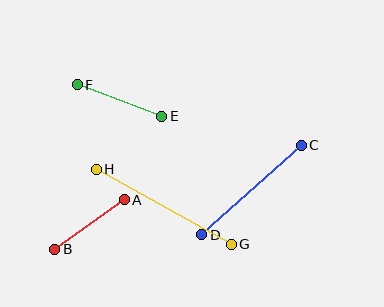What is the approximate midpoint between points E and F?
The midpoint is at approximately (120, 101) pixels.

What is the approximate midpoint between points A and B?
The midpoint is at approximately (90, 225) pixels.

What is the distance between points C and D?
The distance is approximately 134 pixels.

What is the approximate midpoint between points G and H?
The midpoint is at approximately (164, 207) pixels.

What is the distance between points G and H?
The distance is approximately 154 pixels.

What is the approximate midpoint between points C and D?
The midpoint is at approximately (251, 190) pixels.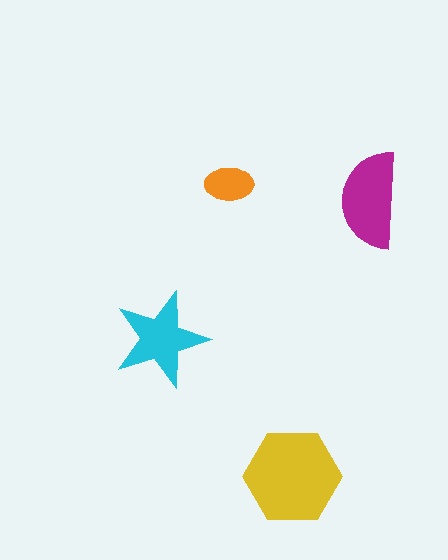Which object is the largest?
The yellow hexagon.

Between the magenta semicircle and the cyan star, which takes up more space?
The magenta semicircle.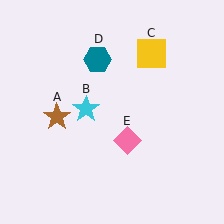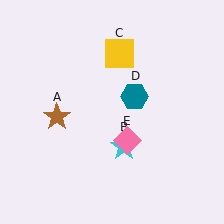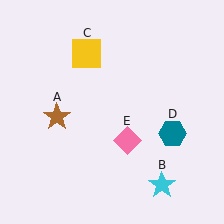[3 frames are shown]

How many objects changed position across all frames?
3 objects changed position: cyan star (object B), yellow square (object C), teal hexagon (object D).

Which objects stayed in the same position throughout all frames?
Brown star (object A) and pink diamond (object E) remained stationary.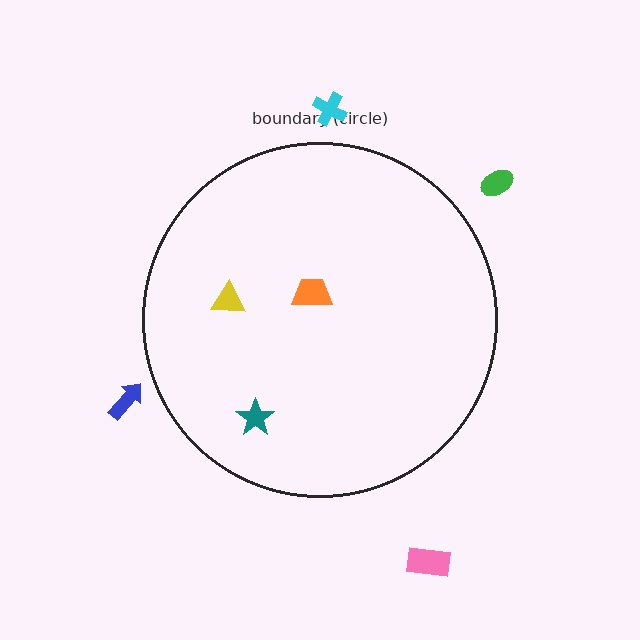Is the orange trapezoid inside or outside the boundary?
Inside.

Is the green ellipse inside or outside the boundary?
Outside.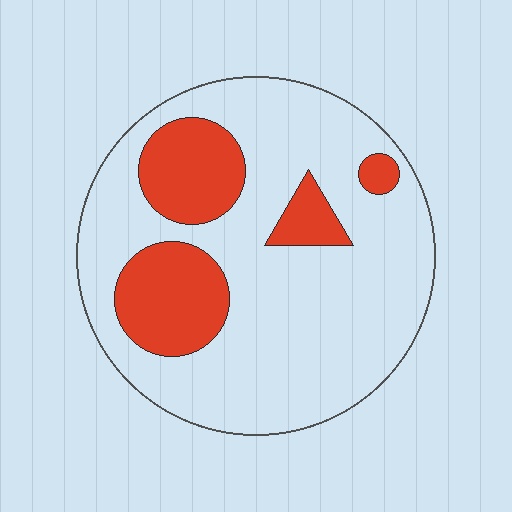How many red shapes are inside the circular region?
4.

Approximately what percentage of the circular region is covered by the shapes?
Approximately 25%.